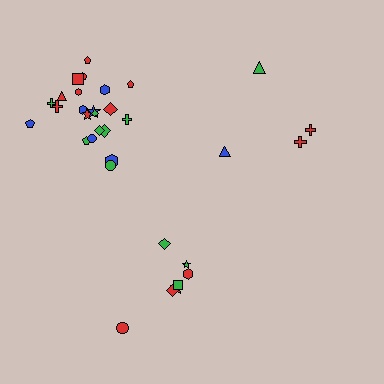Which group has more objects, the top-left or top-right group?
The top-left group.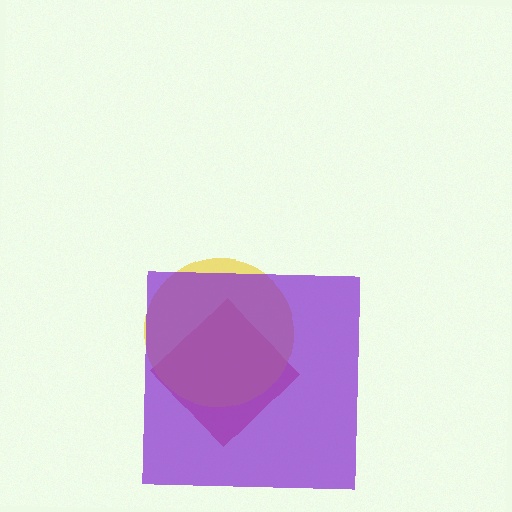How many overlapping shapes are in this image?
There are 3 overlapping shapes in the image.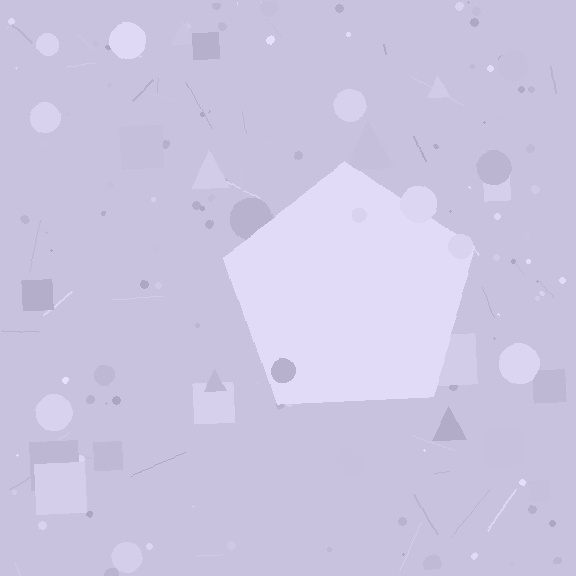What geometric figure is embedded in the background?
A pentagon is embedded in the background.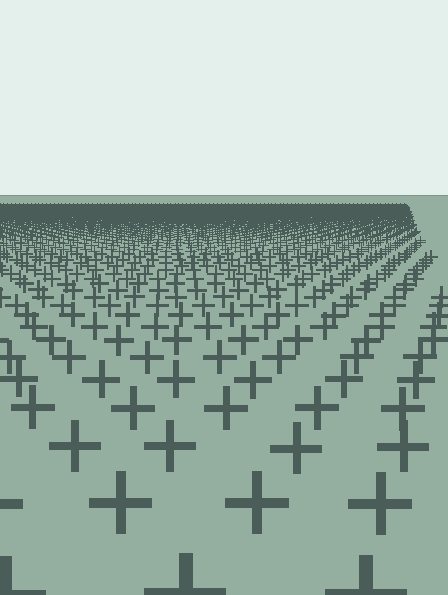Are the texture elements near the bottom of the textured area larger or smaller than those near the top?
Larger. Near the bottom, elements are closer to the viewer and appear at a bigger on-screen size.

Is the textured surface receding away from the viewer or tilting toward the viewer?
The surface is receding away from the viewer. Texture elements get smaller and denser toward the top.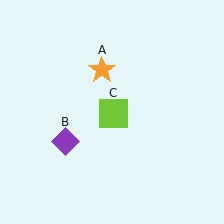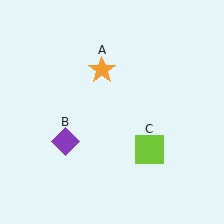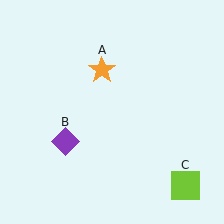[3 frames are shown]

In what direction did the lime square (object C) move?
The lime square (object C) moved down and to the right.